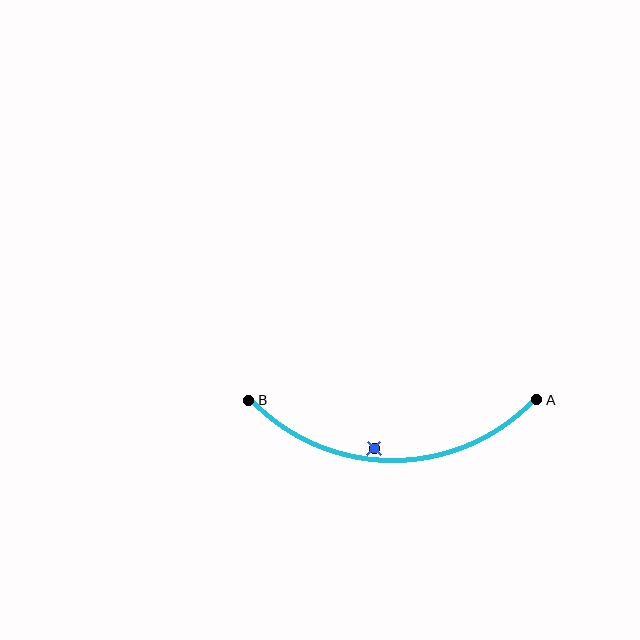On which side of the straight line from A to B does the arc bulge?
The arc bulges below the straight line connecting A and B.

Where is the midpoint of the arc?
The arc midpoint is the point on the curve farthest from the straight line joining A and B. It sits below that line.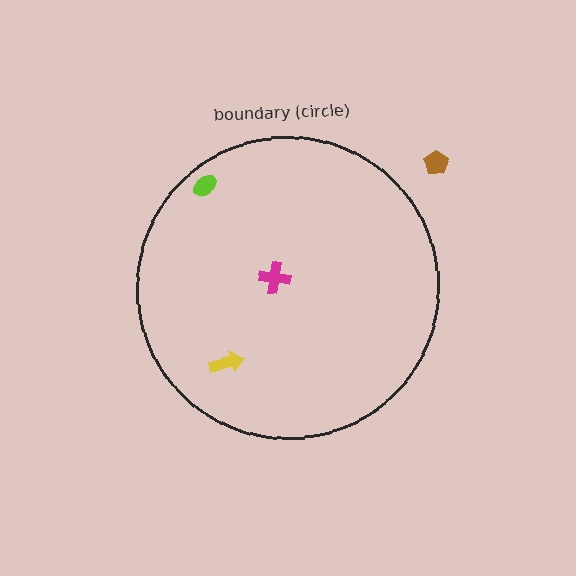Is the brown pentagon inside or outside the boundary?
Outside.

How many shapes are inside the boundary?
3 inside, 1 outside.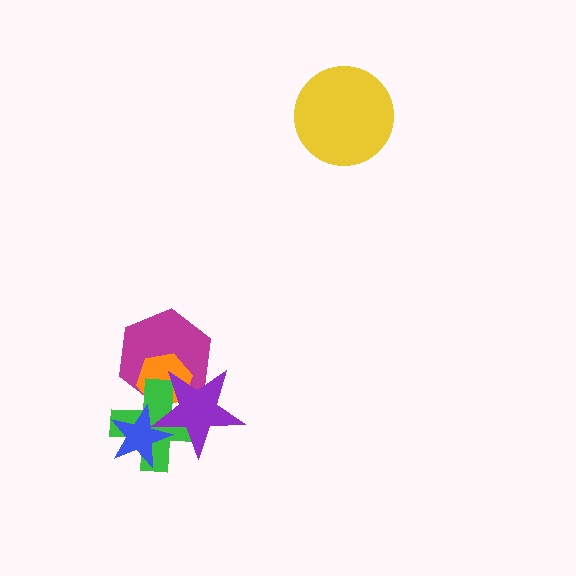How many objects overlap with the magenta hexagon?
3 objects overlap with the magenta hexagon.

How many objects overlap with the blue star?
2 objects overlap with the blue star.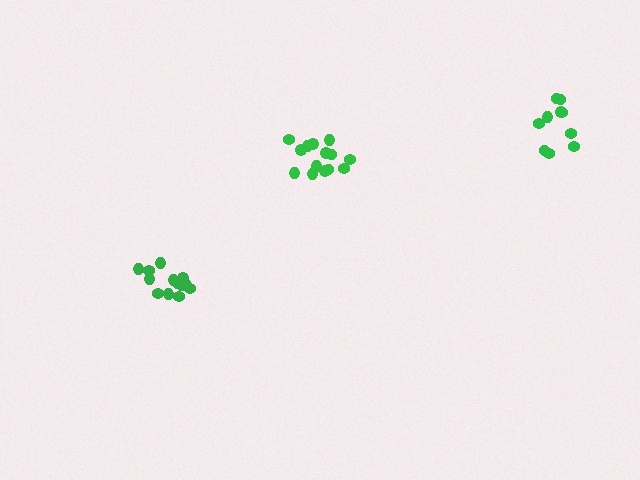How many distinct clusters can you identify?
There are 3 distinct clusters.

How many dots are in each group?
Group 1: 13 dots, Group 2: 10 dots, Group 3: 14 dots (37 total).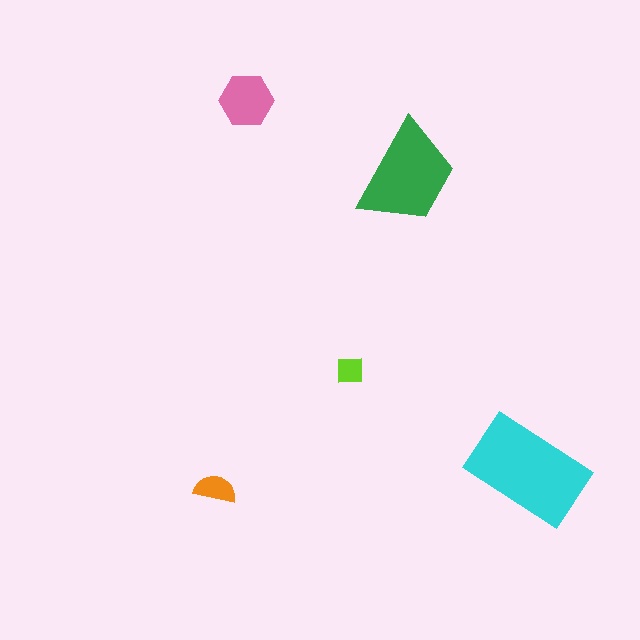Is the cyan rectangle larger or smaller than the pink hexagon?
Larger.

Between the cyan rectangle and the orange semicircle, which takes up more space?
The cyan rectangle.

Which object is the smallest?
The lime square.